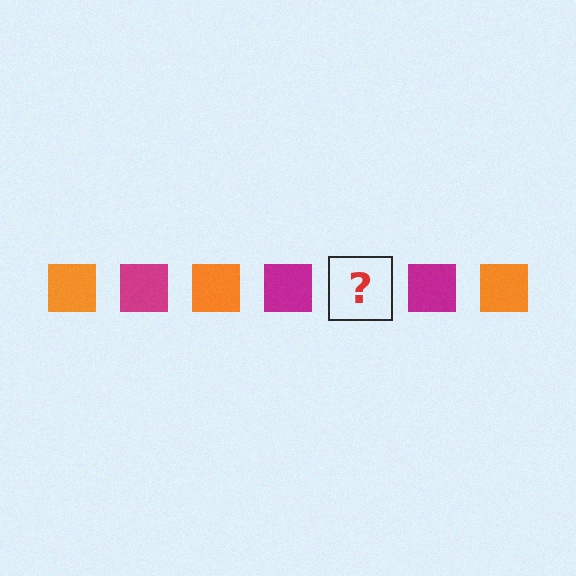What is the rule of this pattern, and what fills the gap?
The rule is that the pattern cycles through orange, magenta squares. The gap should be filled with an orange square.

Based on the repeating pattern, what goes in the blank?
The blank should be an orange square.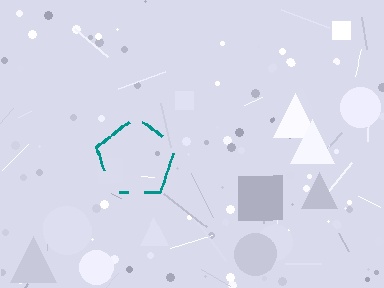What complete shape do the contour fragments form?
The contour fragments form a pentagon.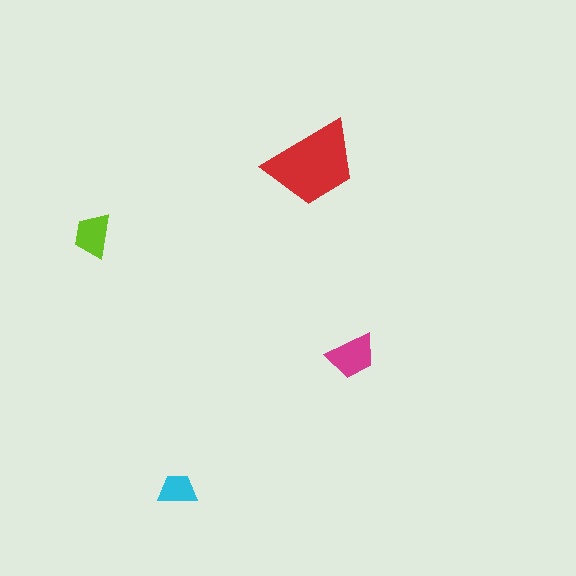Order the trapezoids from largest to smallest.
the red one, the magenta one, the lime one, the cyan one.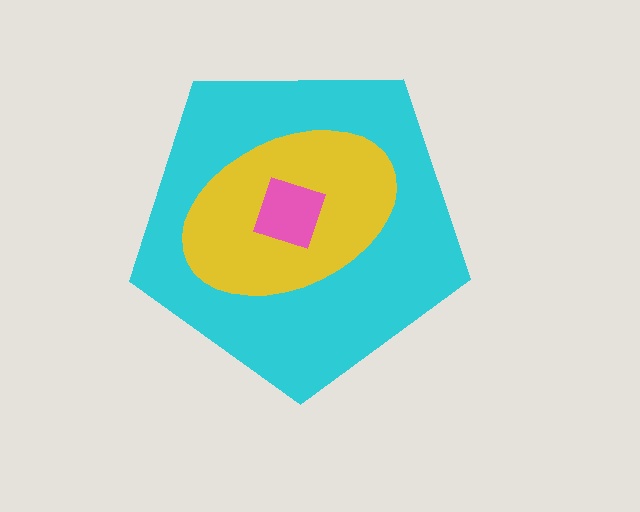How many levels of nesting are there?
3.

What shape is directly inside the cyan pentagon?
The yellow ellipse.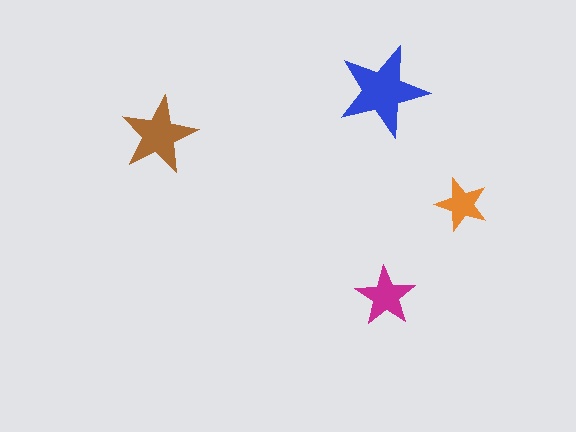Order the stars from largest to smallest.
the blue one, the brown one, the magenta one, the orange one.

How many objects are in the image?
There are 4 objects in the image.